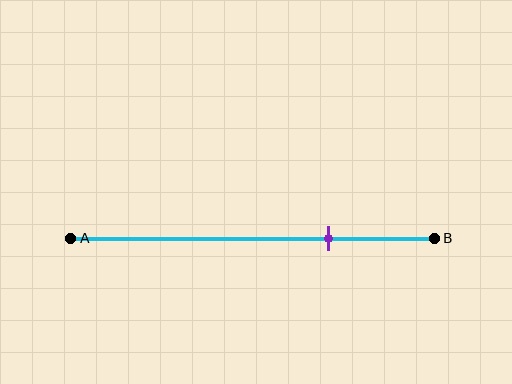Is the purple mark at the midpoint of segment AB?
No, the mark is at about 70% from A, not at the 50% midpoint.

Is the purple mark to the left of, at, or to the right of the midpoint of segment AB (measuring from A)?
The purple mark is to the right of the midpoint of segment AB.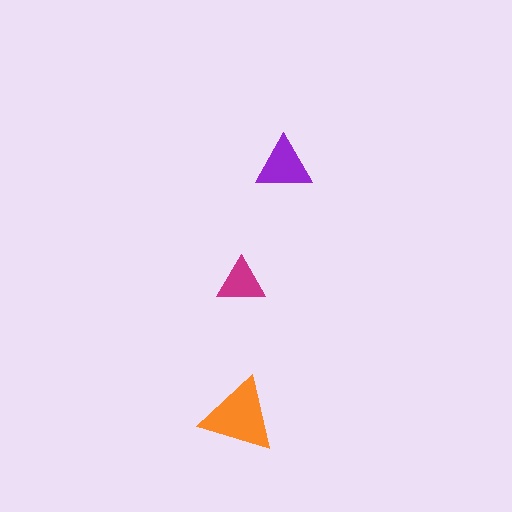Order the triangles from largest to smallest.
the orange one, the purple one, the magenta one.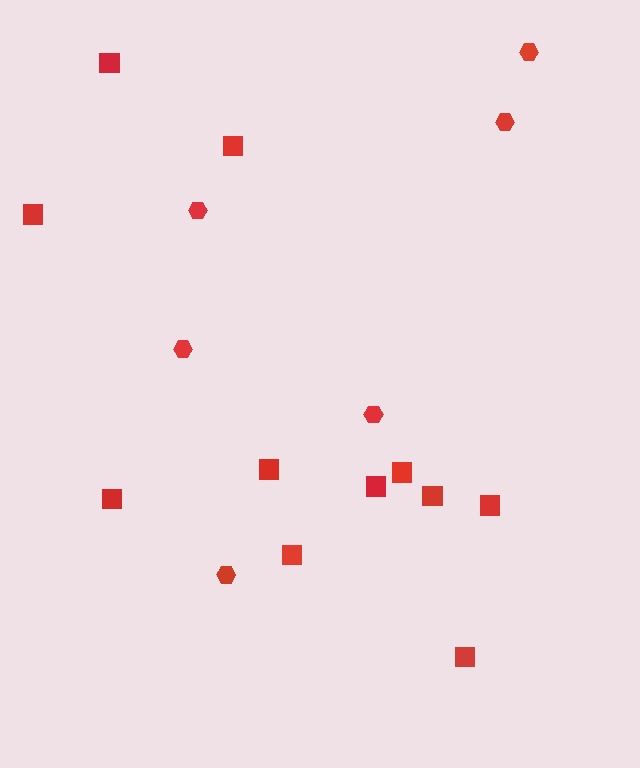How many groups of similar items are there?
There are 2 groups: one group of hexagons (6) and one group of squares (11).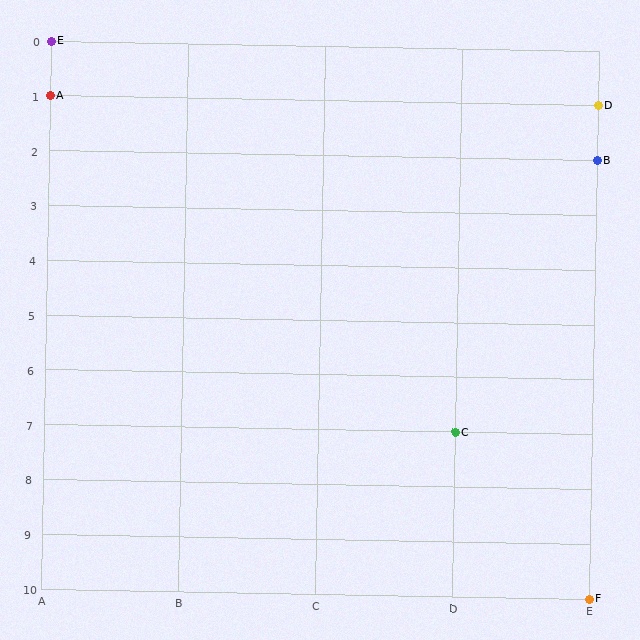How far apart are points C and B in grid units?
Points C and B are 1 column and 5 rows apart (about 5.1 grid units diagonally).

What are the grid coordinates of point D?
Point D is at grid coordinates (E, 1).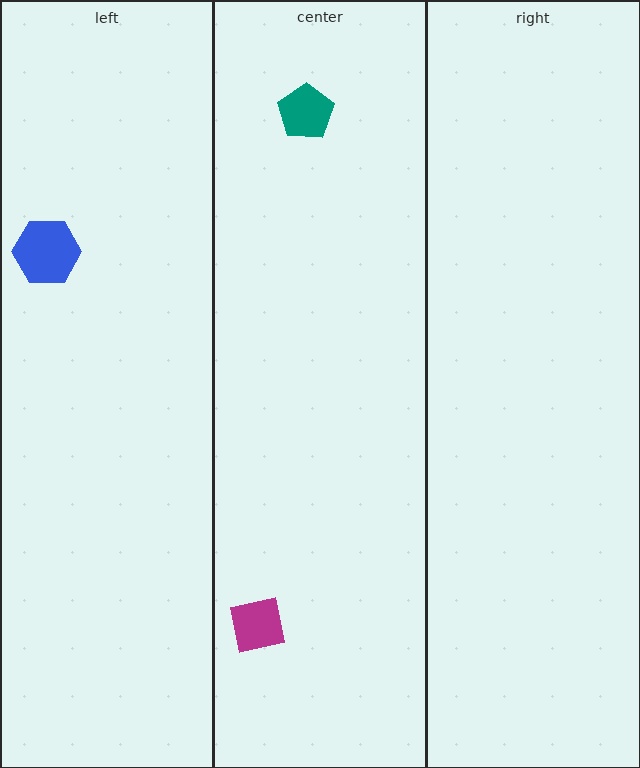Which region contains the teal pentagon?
The center region.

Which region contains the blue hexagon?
The left region.